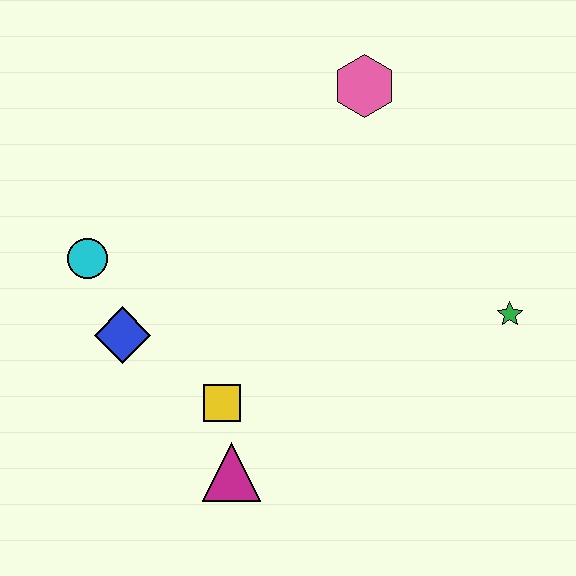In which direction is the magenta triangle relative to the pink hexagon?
The magenta triangle is below the pink hexagon.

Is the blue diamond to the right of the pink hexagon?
No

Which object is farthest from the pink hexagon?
The magenta triangle is farthest from the pink hexagon.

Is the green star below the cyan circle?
Yes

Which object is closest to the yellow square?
The magenta triangle is closest to the yellow square.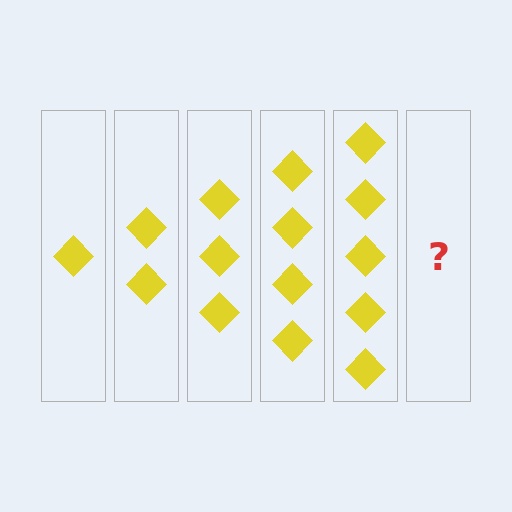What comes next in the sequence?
The next element should be 6 diamonds.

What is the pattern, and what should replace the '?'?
The pattern is that each step adds one more diamond. The '?' should be 6 diamonds.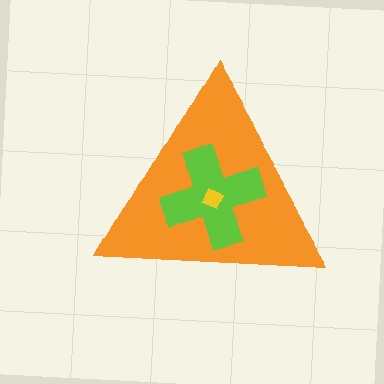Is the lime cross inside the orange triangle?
Yes.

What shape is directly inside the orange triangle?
The lime cross.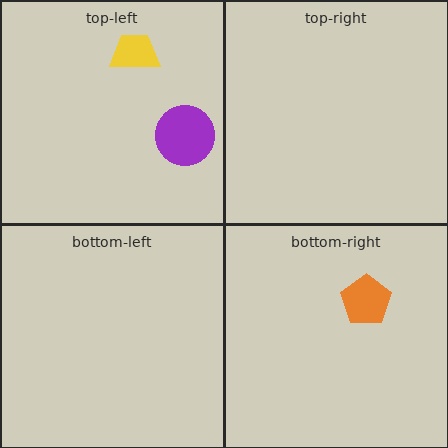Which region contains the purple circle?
The top-left region.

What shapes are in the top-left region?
The purple circle, the yellow trapezoid.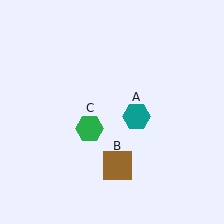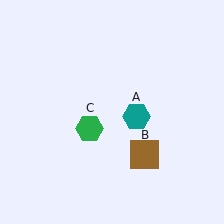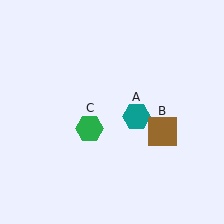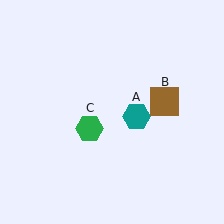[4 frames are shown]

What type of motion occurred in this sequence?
The brown square (object B) rotated counterclockwise around the center of the scene.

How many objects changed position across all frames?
1 object changed position: brown square (object B).